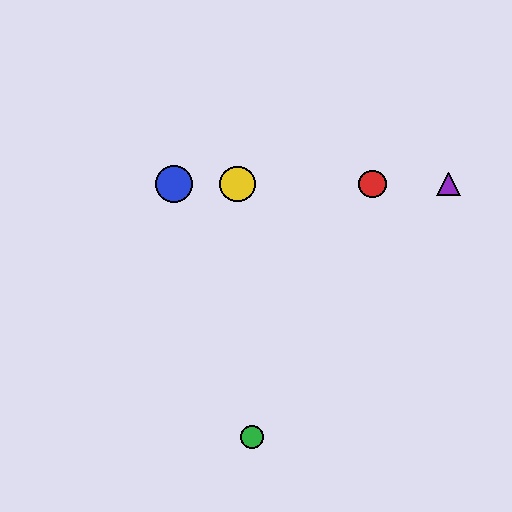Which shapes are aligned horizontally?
The red circle, the blue circle, the yellow circle, the purple triangle are aligned horizontally.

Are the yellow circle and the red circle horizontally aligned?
Yes, both are at y≈184.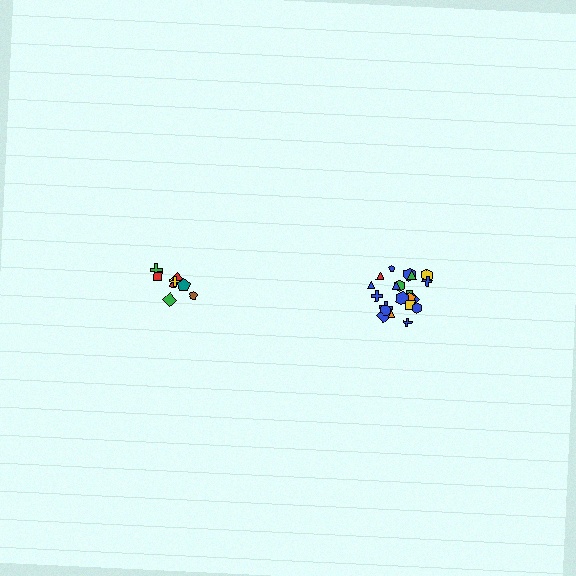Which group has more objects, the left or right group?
The right group.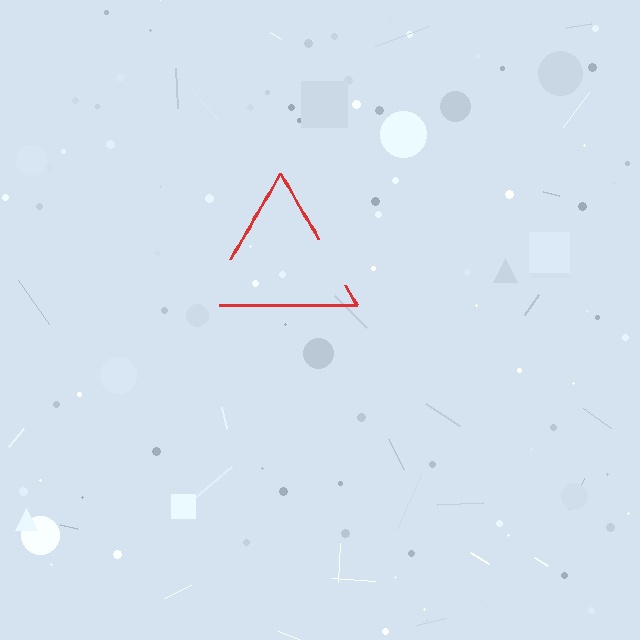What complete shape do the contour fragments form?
The contour fragments form a triangle.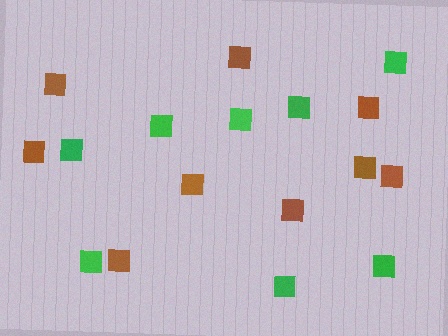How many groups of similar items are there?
There are 2 groups: one group of brown squares (9) and one group of green squares (8).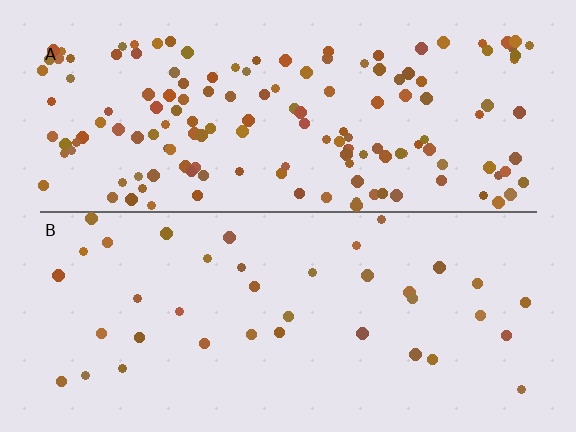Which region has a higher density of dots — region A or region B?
A (the top).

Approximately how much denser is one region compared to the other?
Approximately 3.9× — region A over region B.